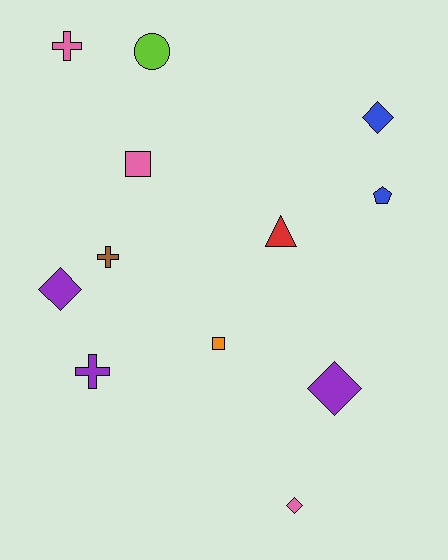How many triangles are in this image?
There is 1 triangle.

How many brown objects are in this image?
There is 1 brown object.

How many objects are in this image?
There are 12 objects.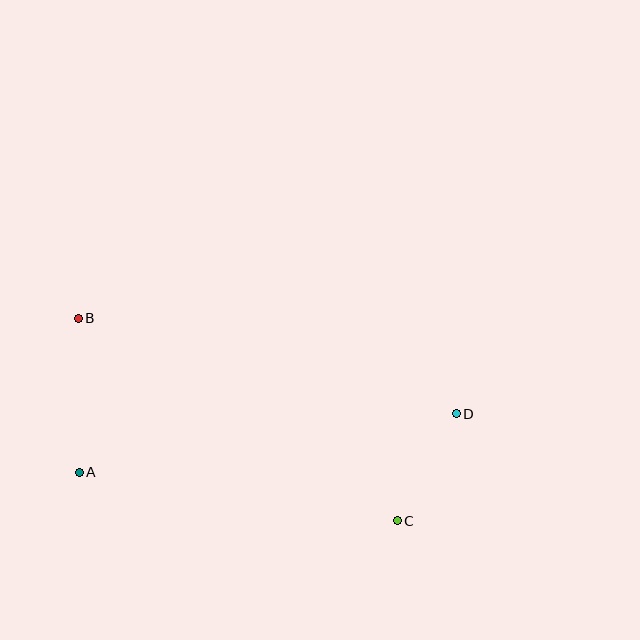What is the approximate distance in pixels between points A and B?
The distance between A and B is approximately 154 pixels.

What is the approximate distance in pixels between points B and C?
The distance between B and C is approximately 378 pixels.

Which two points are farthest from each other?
Points B and D are farthest from each other.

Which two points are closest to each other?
Points C and D are closest to each other.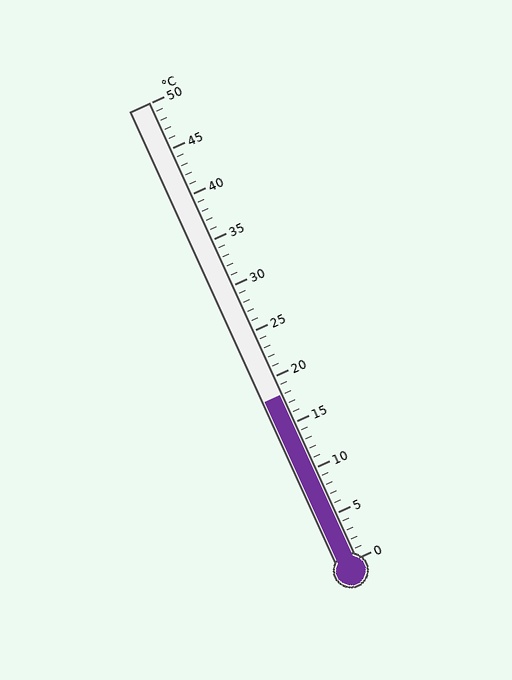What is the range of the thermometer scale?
The thermometer scale ranges from 0°C to 50°C.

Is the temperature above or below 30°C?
The temperature is below 30°C.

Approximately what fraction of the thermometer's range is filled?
The thermometer is filled to approximately 35% of its range.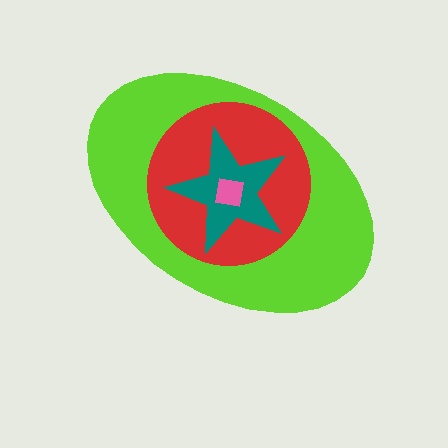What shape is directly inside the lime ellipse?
The red circle.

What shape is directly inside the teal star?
The pink square.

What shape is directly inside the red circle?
The teal star.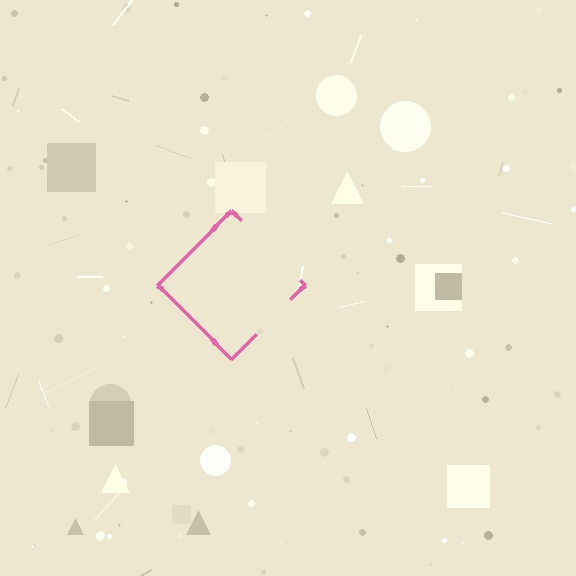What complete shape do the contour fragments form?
The contour fragments form a diamond.